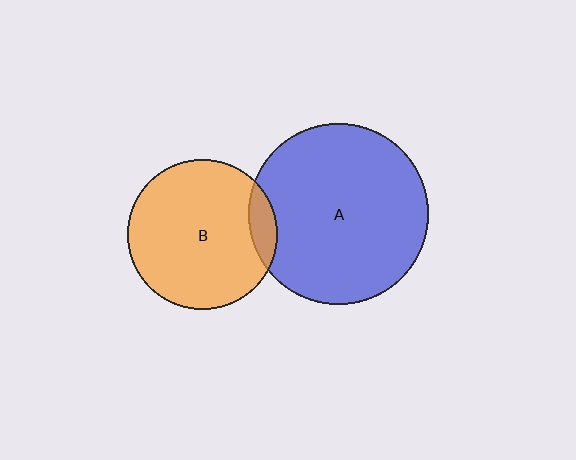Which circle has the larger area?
Circle A (blue).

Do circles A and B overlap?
Yes.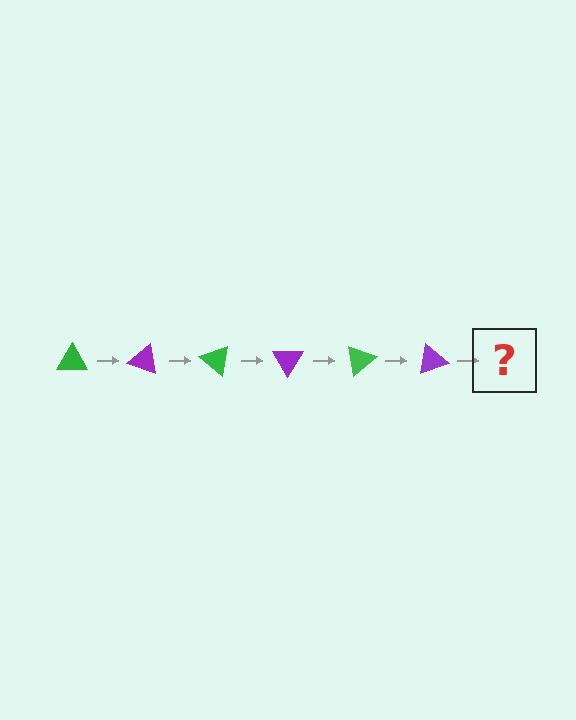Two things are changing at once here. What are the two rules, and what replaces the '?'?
The two rules are that it rotates 20 degrees each step and the color cycles through green and purple. The '?' should be a green triangle, rotated 120 degrees from the start.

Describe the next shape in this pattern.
It should be a green triangle, rotated 120 degrees from the start.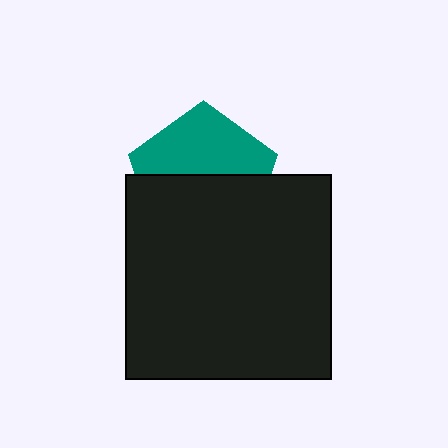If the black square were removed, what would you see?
You would see the complete teal pentagon.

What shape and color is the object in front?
The object in front is a black square.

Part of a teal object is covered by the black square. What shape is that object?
It is a pentagon.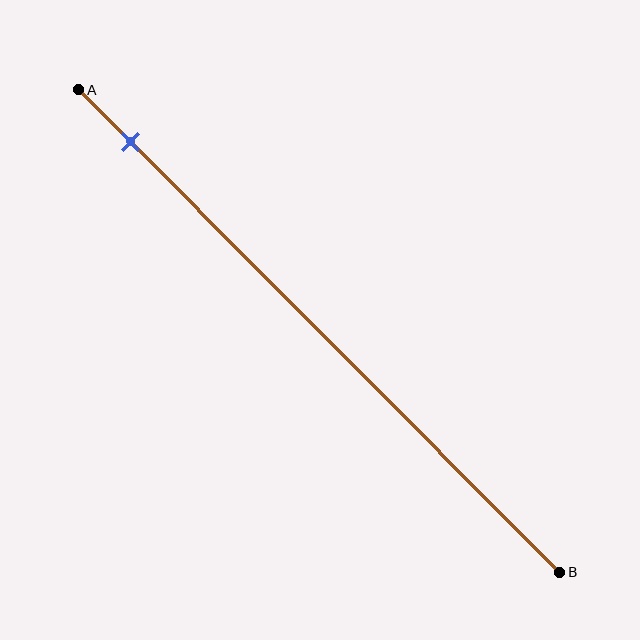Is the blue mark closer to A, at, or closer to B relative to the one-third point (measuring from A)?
The blue mark is closer to point A than the one-third point of segment AB.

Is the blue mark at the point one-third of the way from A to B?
No, the mark is at about 10% from A, not at the 33% one-third point.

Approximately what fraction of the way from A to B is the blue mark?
The blue mark is approximately 10% of the way from A to B.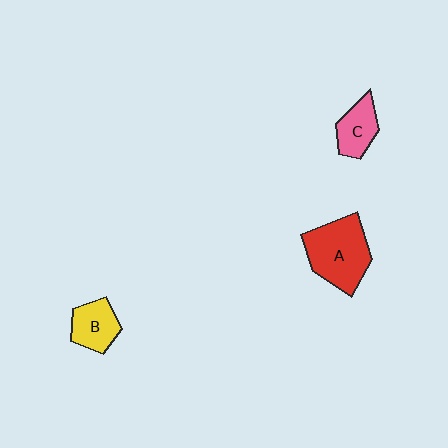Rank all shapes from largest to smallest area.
From largest to smallest: A (red), B (yellow), C (pink).